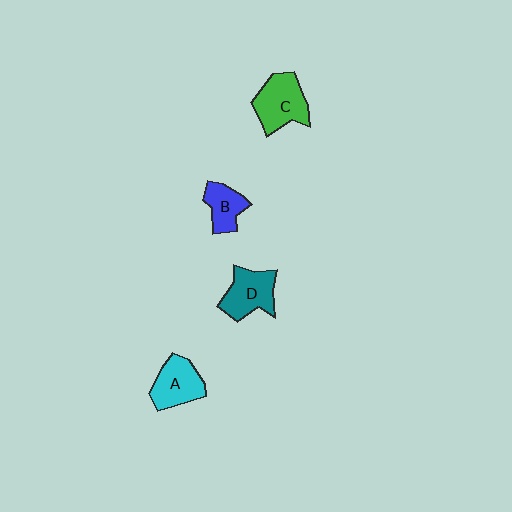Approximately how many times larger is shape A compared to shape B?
Approximately 1.3 times.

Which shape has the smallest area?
Shape B (blue).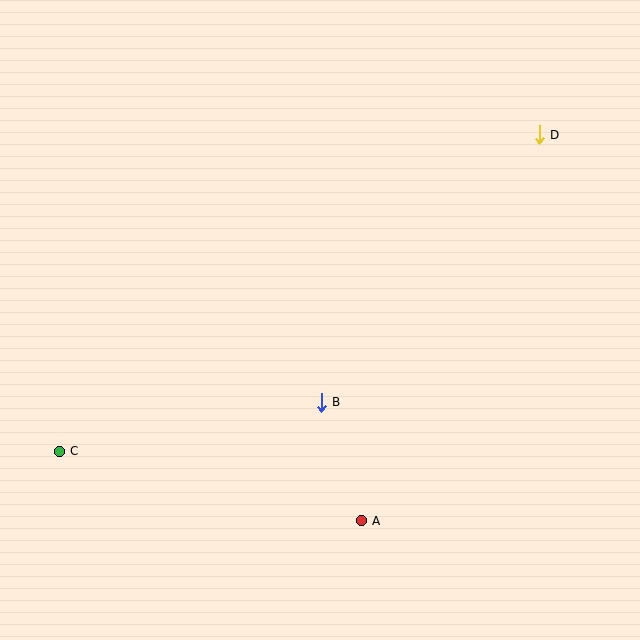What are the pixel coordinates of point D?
Point D is at (539, 135).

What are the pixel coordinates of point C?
Point C is at (59, 451).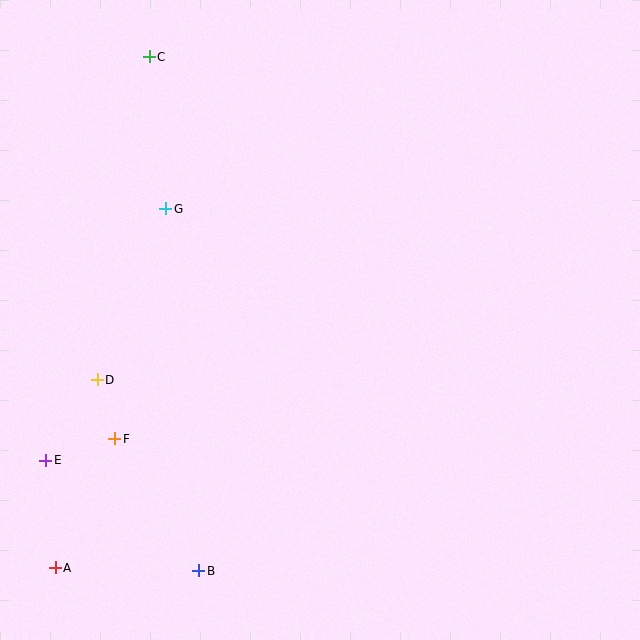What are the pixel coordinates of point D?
Point D is at (97, 380).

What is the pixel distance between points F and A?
The distance between F and A is 142 pixels.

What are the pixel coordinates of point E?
Point E is at (46, 460).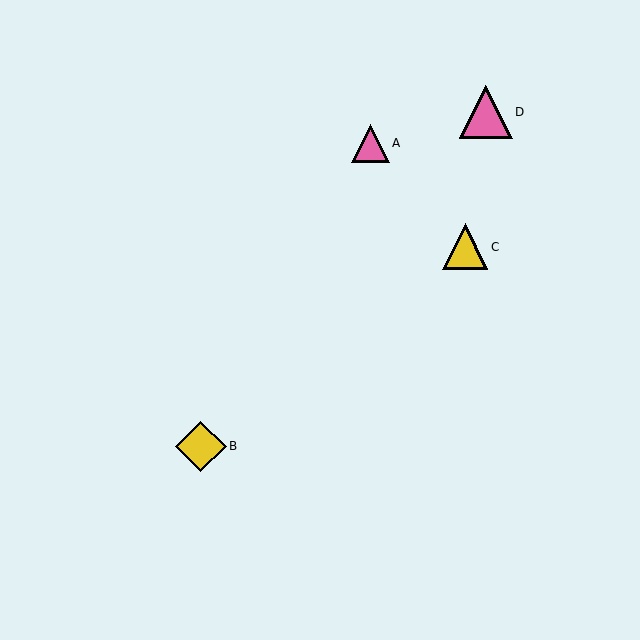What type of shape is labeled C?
Shape C is a yellow triangle.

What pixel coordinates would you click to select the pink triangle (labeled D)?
Click at (486, 112) to select the pink triangle D.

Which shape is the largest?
The pink triangle (labeled D) is the largest.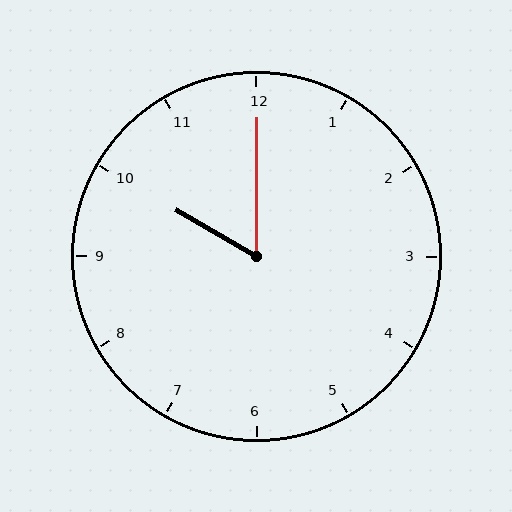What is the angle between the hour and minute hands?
Approximately 60 degrees.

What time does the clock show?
10:00.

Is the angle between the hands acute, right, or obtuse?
It is acute.